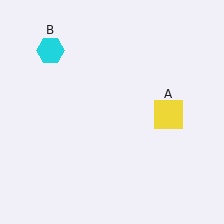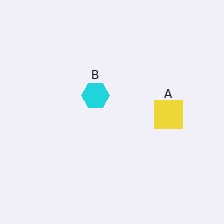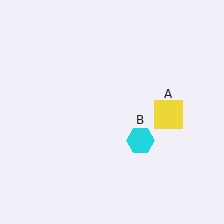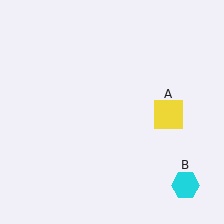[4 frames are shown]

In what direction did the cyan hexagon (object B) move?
The cyan hexagon (object B) moved down and to the right.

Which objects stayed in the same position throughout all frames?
Yellow square (object A) remained stationary.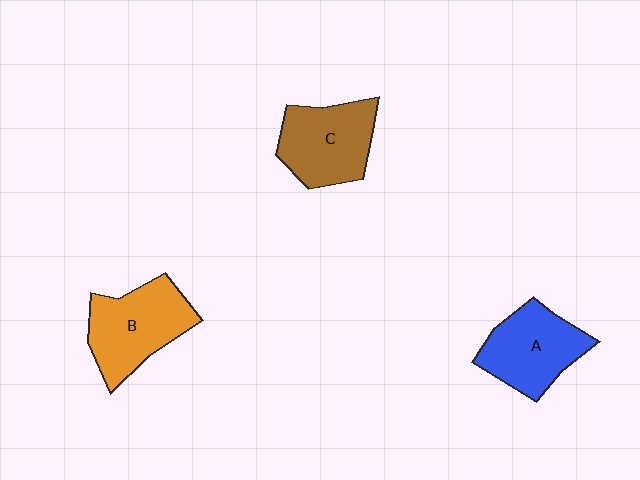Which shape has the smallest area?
Shape A (blue).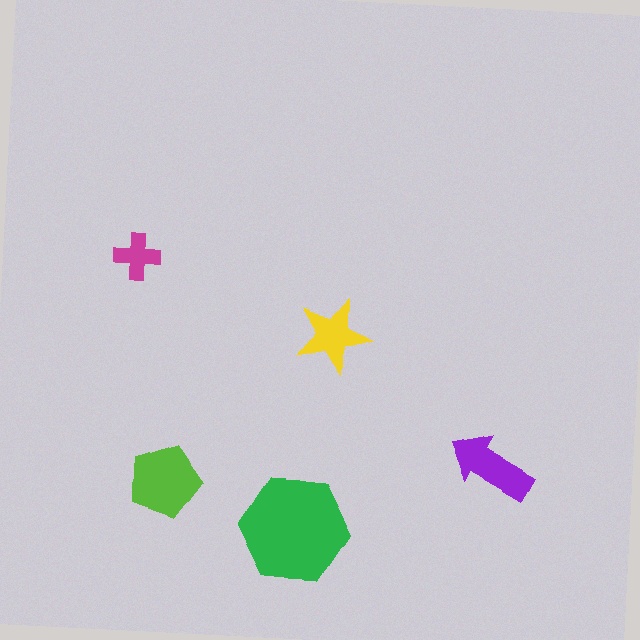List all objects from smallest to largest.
The magenta cross, the yellow star, the purple arrow, the lime pentagon, the green hexagon.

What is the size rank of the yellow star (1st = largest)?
4th.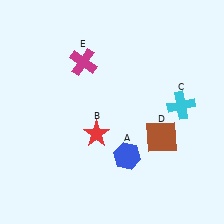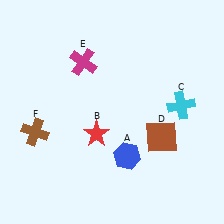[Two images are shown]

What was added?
A brown cross (F) was added in Image 2.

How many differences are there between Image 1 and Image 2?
There is 1 difference between the two images.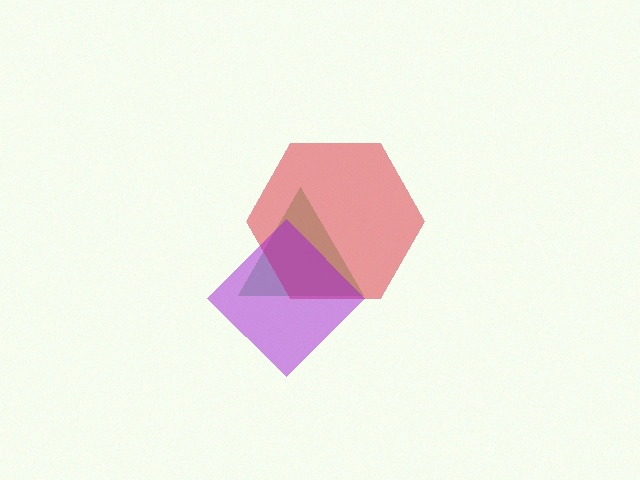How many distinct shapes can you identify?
There are 3 distinct shapes: a green triangle, a red hexagon, a purple diamond.